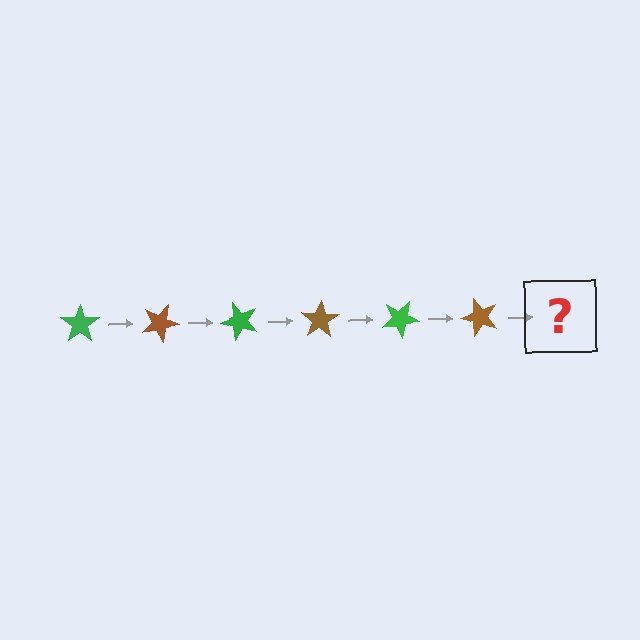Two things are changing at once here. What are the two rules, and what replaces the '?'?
The two rules are that it rotates 25 degrees each step and the color cycles through green and brown. The '?' should be a green star, rotated 150 degrees from the start.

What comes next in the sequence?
The next element should be a green star, rotated 150 degrees from the start.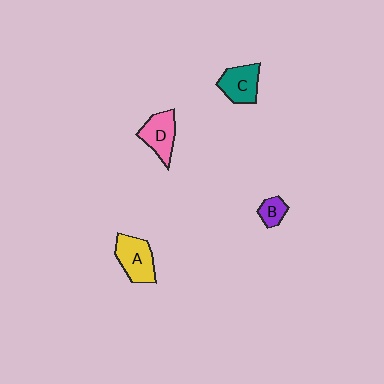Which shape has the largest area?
Shape A (yellow).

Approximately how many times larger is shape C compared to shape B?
Approximately 1.9 times.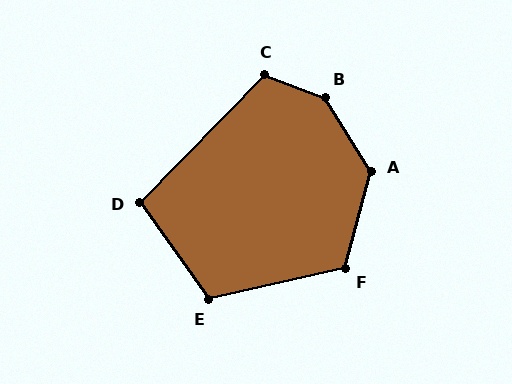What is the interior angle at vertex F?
Approximately 118 degrees (obtuse).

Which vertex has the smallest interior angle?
D, at approximately 100 degrees.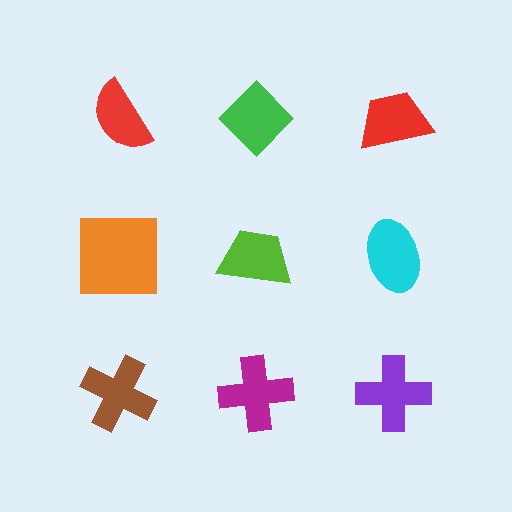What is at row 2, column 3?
A cyan ellipse.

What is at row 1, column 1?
A red semicircle.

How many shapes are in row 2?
3 shapes.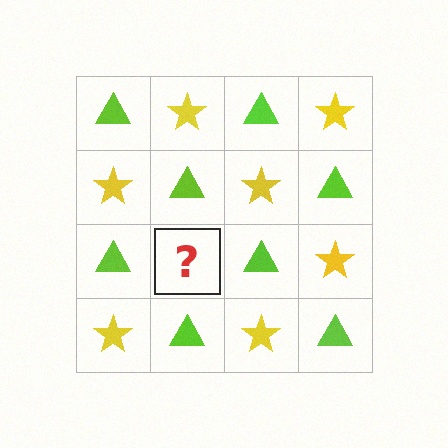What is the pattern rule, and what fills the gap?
The rule is that it alternates lime triangle and yellow star in a checkerboard pattern. The gap should be filled with a yellow star.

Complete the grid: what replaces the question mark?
The question mark should be replaced with a yellow star.